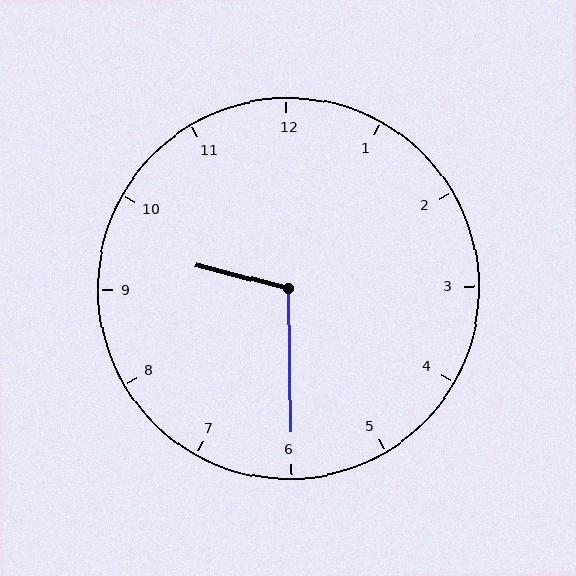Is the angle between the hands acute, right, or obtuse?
It is obtuse.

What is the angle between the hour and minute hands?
Approximately 105 degrees.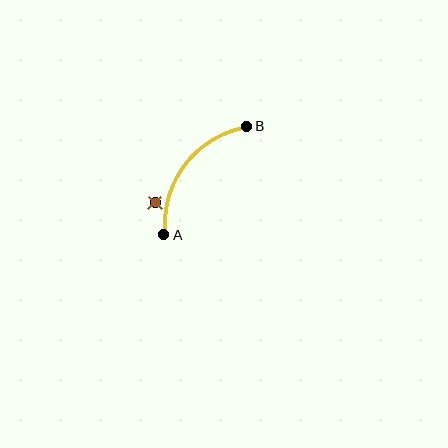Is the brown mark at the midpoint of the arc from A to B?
No — the brown mark does not lie on the arc at all. It sits slightly outside the curve.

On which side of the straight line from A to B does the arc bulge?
The arc bulges above and to the left of the straight line connecting A and B.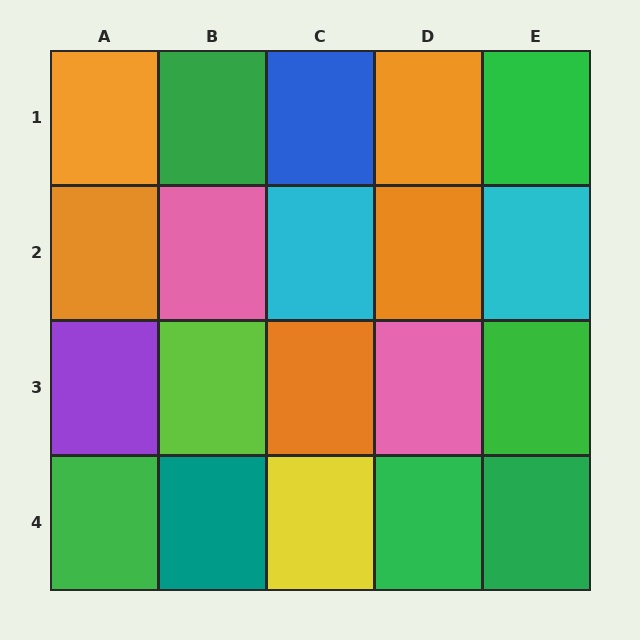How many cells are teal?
1 cell is teal.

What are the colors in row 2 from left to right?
Orange, pink, cyan, orange, cyan.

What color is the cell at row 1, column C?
Blue.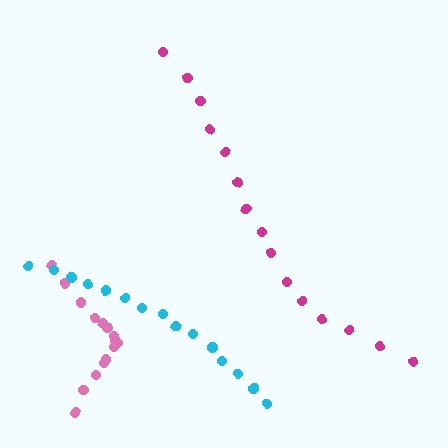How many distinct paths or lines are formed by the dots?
There are 3 distinct paths.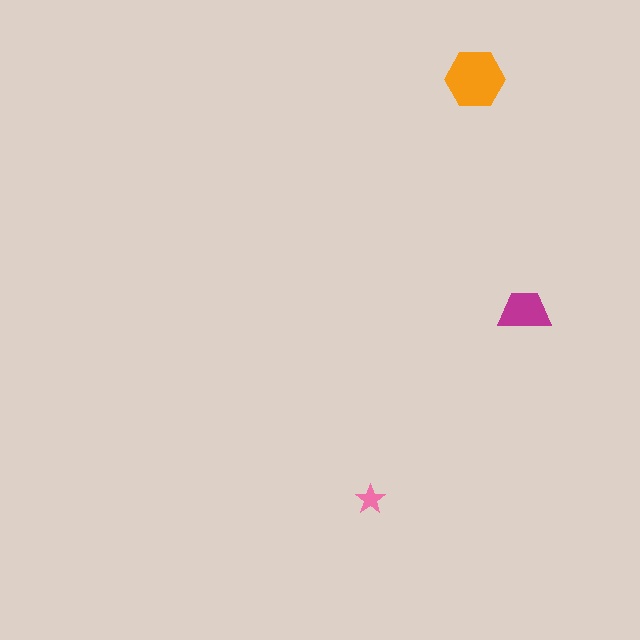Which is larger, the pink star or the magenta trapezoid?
The magenta trapezoid.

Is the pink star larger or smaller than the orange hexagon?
Smaller.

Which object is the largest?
The orange hexagon.